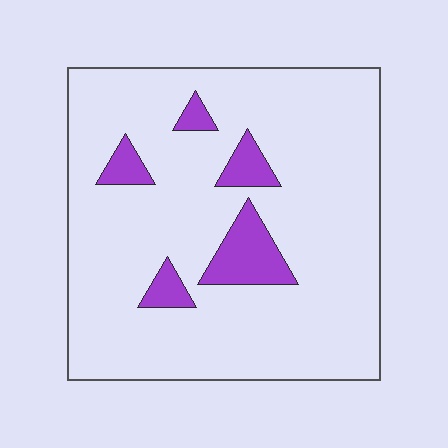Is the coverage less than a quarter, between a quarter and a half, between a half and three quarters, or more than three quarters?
Less than a quarter.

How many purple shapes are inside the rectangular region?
5.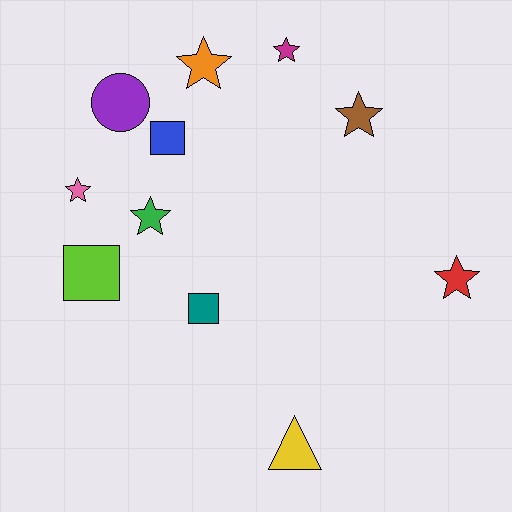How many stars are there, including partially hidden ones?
There are 6 stars.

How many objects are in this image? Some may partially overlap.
There are 11 objects.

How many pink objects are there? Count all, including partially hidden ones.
There is 1 pink object.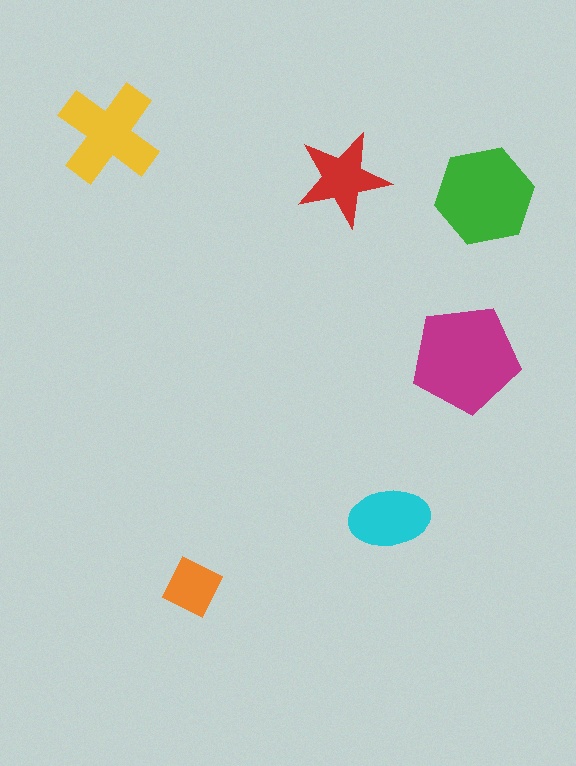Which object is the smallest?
The orange diamond.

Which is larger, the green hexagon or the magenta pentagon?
The magenta pentagon.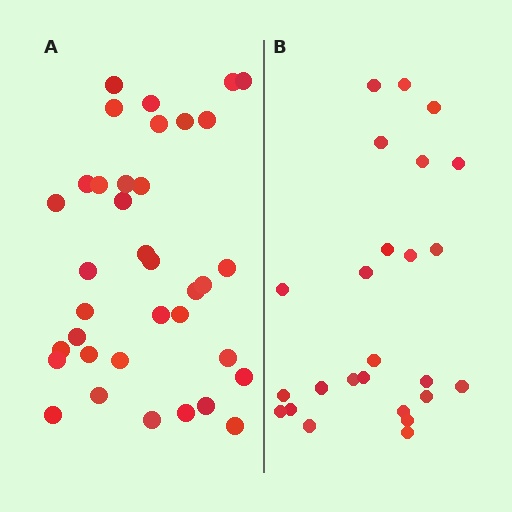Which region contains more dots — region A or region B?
Region A (the left region) has more dots.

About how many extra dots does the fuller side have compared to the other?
Region A has roughly 12 or so more dots than region B.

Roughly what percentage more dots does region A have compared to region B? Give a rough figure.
About 45% more.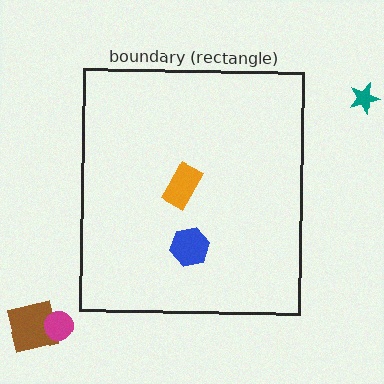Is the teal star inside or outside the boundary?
Outside.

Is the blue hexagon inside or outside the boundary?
Inside.